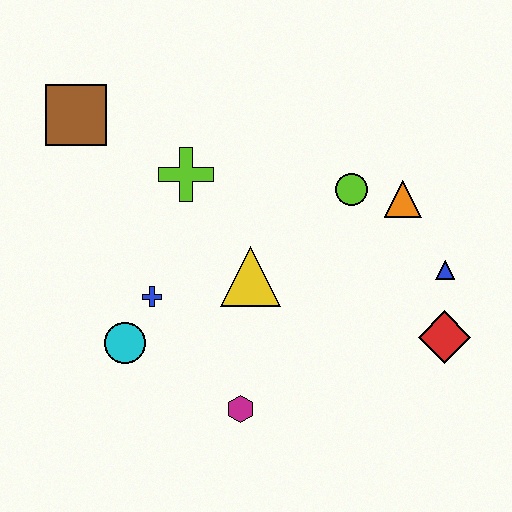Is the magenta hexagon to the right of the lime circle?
No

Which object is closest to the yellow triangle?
The blue cross is closest to the yellow triangle.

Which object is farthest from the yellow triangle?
The brown square is farthest from the yellow triangle.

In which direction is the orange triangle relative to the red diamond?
The orange triangle is above the red diamond.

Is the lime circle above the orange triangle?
Yes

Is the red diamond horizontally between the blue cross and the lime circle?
No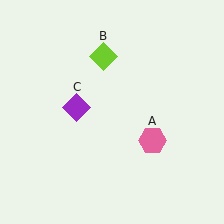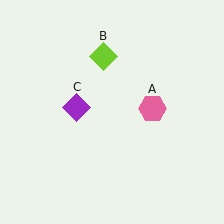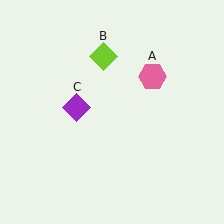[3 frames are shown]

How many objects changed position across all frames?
1 object changed position: pink hexagon (object A).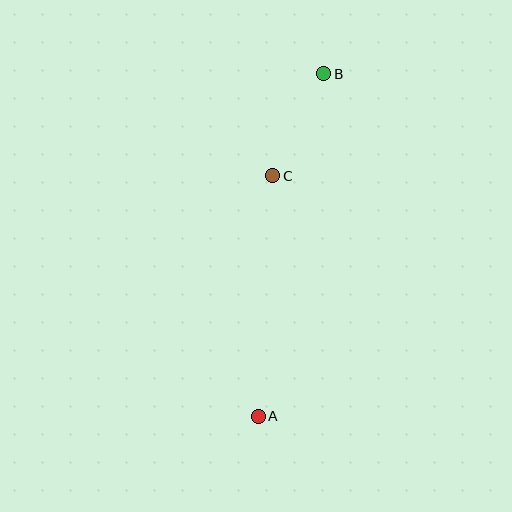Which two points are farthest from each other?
Points A and B are farthest from each other.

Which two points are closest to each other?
Points B and C are closest to each other.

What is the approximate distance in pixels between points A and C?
The distance between A and C is approximately 241 pixels.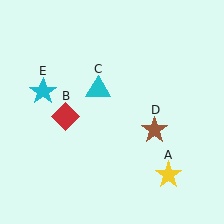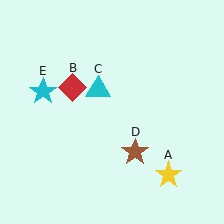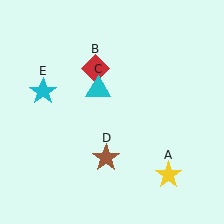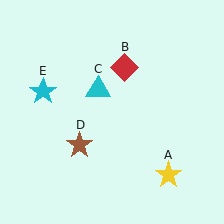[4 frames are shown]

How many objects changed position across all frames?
2 objects changed position: red diamond (object B), brown star (object D).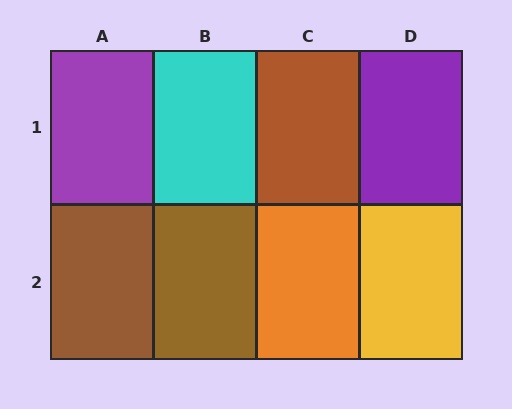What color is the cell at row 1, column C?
Brown.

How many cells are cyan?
1 cell is cyan.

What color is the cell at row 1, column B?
Cyan.